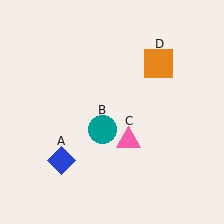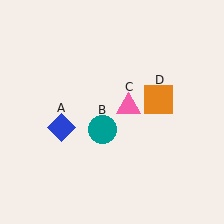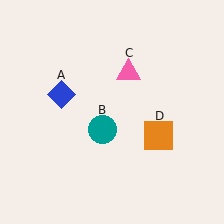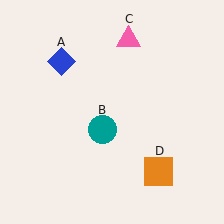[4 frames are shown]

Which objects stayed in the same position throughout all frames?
Teal circle (object B) remained stationary.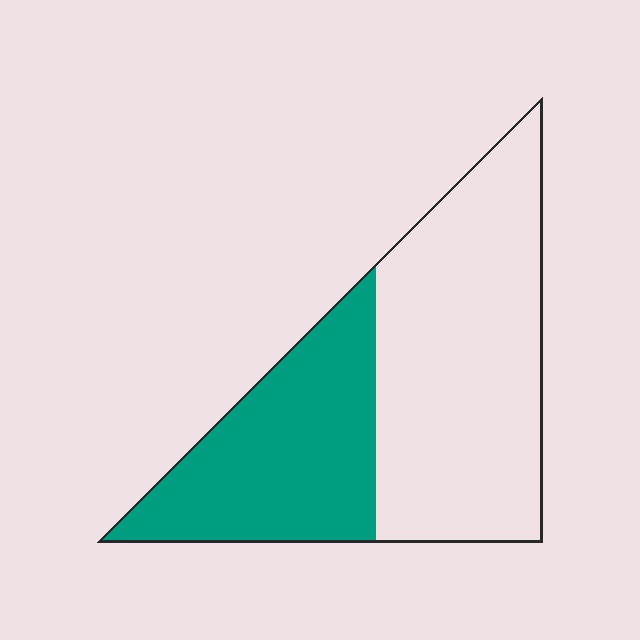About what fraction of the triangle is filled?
About two fifths (2/5).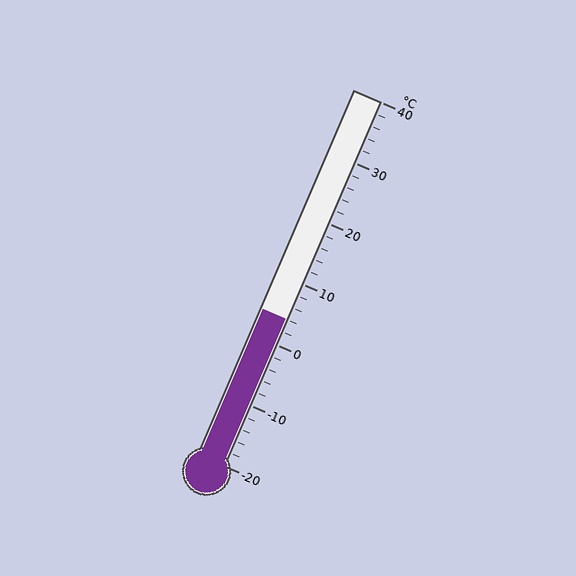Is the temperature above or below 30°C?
The temperature is below 30°C.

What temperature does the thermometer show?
The thermometer shows approximately 4°C.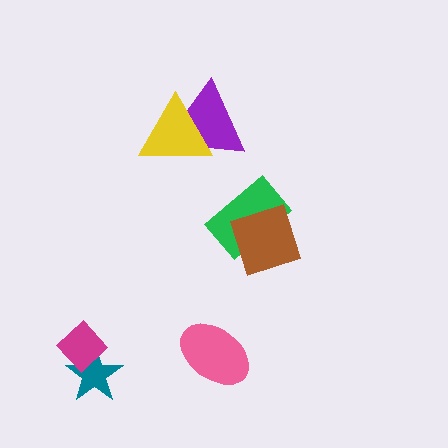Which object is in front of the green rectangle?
The brown diamond is in front of the green rectangle.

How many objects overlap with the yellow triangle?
1 object overlaps with the yellow triangle.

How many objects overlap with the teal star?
1 object overlaps with the teal star.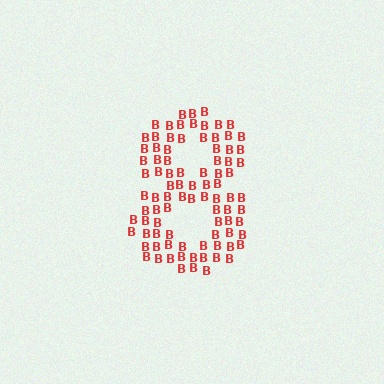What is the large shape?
The large shape is the digit 8.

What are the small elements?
The small elements are letter B's.